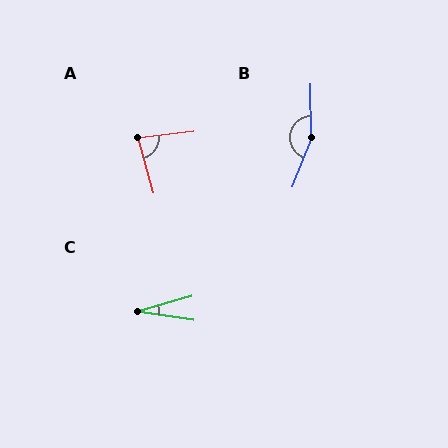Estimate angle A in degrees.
Approximately 81 degrees.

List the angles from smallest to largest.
C (24°), A (81°), B (158°).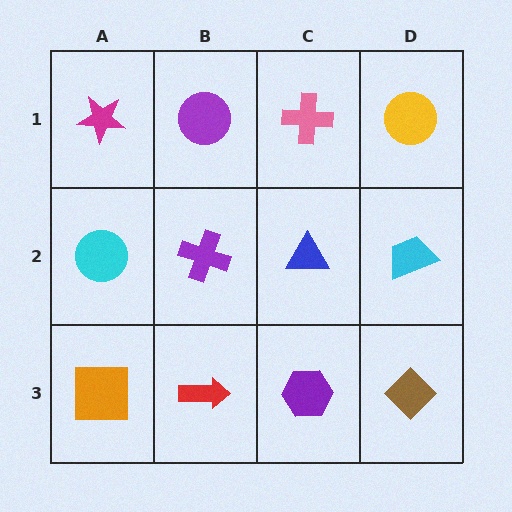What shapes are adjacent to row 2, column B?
A purple circle (row 1, column B), a red arrow (row 3, column B), a cyan circle (row 2, column A), a blue triangle (row 2, column C).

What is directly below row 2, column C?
A purple hexagon.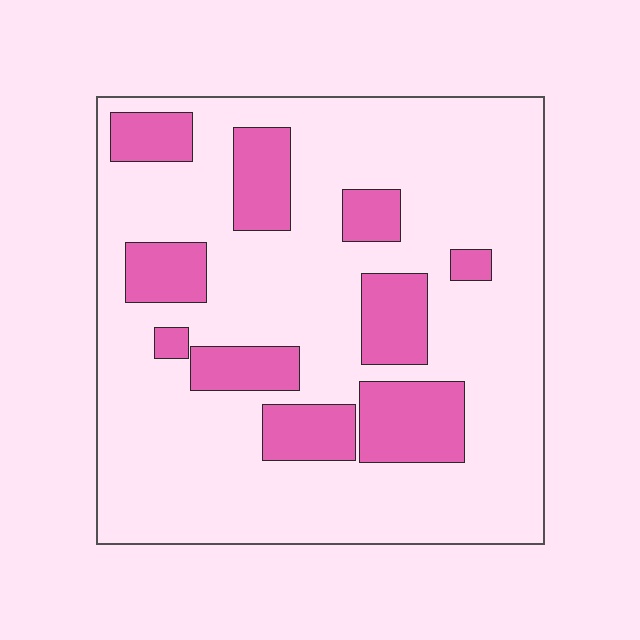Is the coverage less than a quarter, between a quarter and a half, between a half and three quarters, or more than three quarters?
Less than a quarter.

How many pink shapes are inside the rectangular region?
10.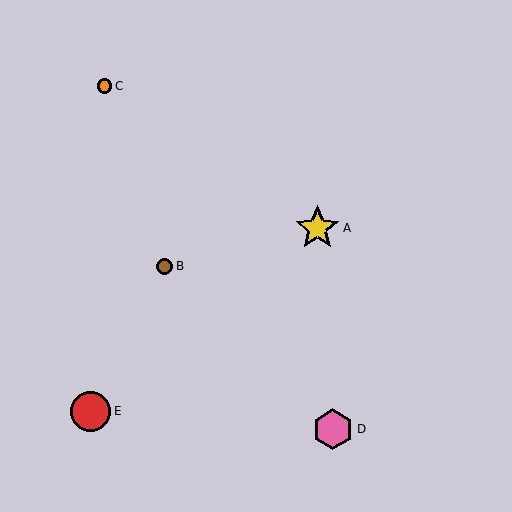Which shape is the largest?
The yellow star (labeled A) is the largest.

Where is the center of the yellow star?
The center of the yellow star is at (317, 228).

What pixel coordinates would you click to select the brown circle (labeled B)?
Click at (165, 266) to select the brown circle B.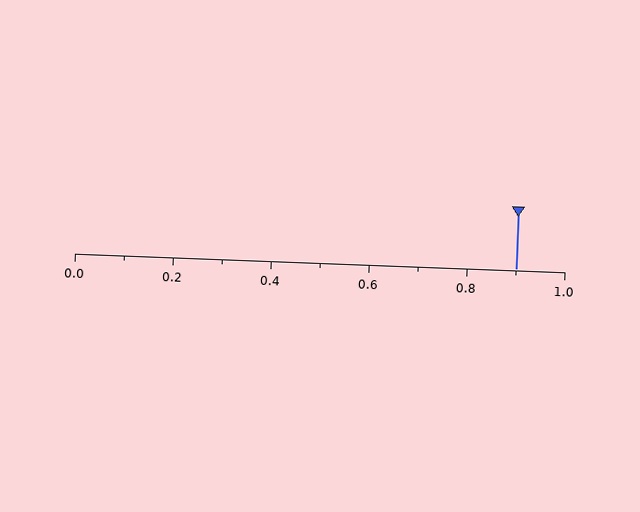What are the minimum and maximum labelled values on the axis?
The axis runs from 0.0 to 1.0.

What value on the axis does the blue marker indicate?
The marker indicates approximately 0.9.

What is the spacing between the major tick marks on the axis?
The major ticks are spaced 0.2 apart.